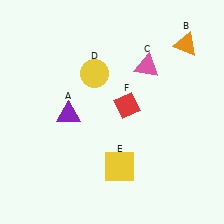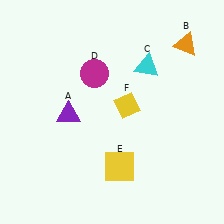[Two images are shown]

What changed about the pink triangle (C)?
In Image 1, C is pink. In Image 2, it changed to cyan.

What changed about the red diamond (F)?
In Image 1, F is red. In Image 2, it changed to yellow.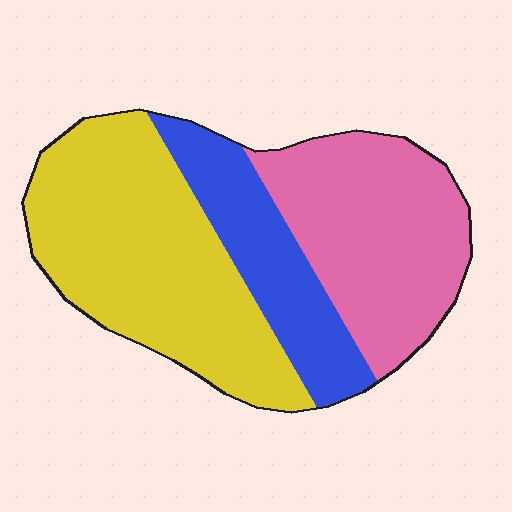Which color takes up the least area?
Blue, at roughly 20%.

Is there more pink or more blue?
Pink.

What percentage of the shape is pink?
Pink takes up between a third and a half of the shape.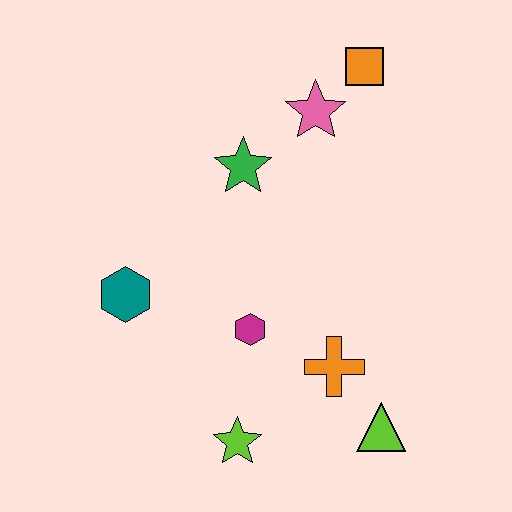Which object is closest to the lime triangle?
The orange cross is closest to the lime triangle.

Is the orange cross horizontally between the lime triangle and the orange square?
No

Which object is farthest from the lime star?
The orange square is farthest from the lime star.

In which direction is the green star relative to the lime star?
The green star is above the lime star.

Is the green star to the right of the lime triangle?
No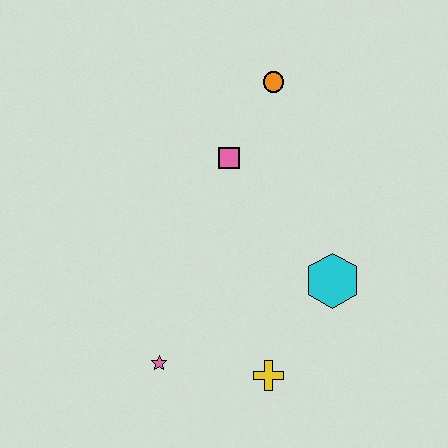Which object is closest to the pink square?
The orange circle is closest to the pink square.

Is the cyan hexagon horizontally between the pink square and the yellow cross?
No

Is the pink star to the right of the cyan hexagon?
No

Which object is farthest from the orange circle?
The pink star is farthest from the orange circle.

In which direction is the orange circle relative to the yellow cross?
The orange circle is above the yellow cross.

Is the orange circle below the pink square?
No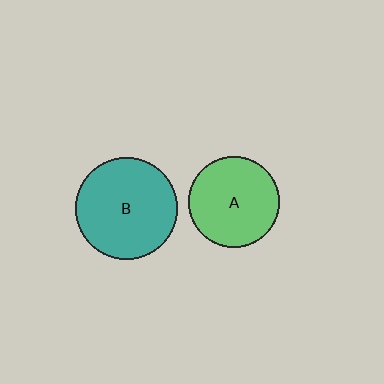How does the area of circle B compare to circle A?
Approximately 1.3 times.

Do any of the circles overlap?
No, none of the circles overlap.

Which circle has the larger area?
Circle B (teal).